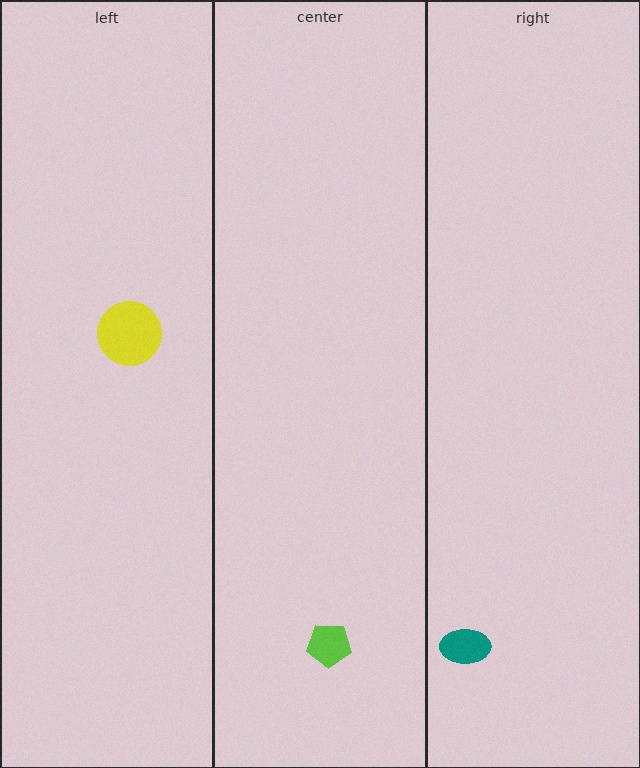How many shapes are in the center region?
1.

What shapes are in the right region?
The teal ellipse.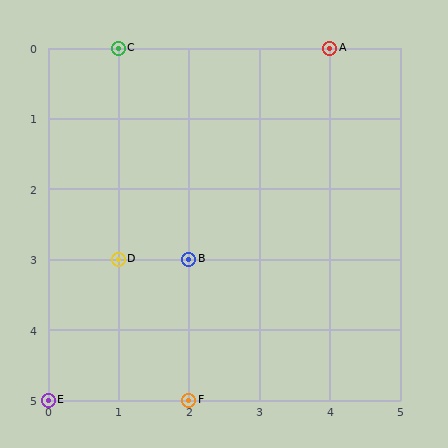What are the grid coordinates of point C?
Point C is at grid coordinates (1, 0).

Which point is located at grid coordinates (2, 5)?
Point F is at (2, 5).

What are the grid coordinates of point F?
Point F is at grid coordinates (2, 5).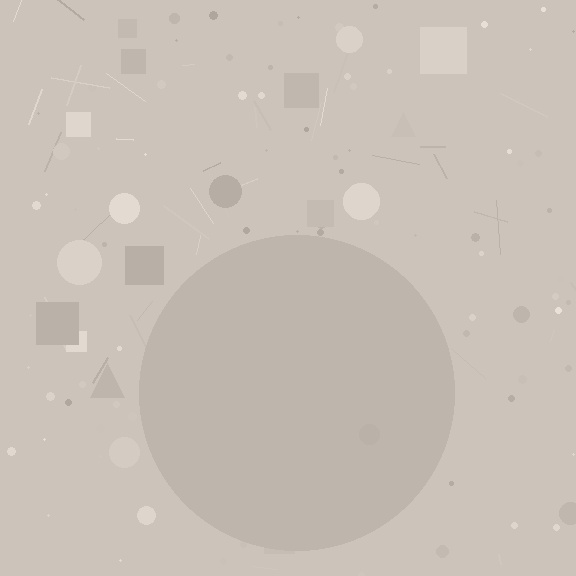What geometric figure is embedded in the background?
A circle is embedded in the background.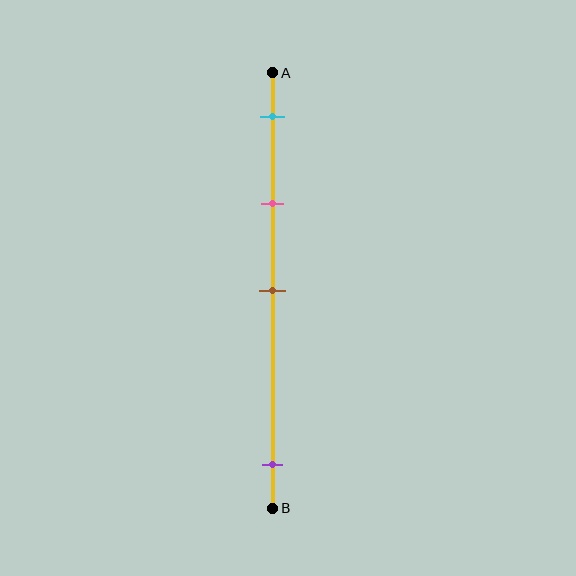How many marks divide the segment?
There are 4 marks dividing the segment.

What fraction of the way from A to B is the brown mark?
The brown mark is approximately 50% (0.5) of the way from A to B.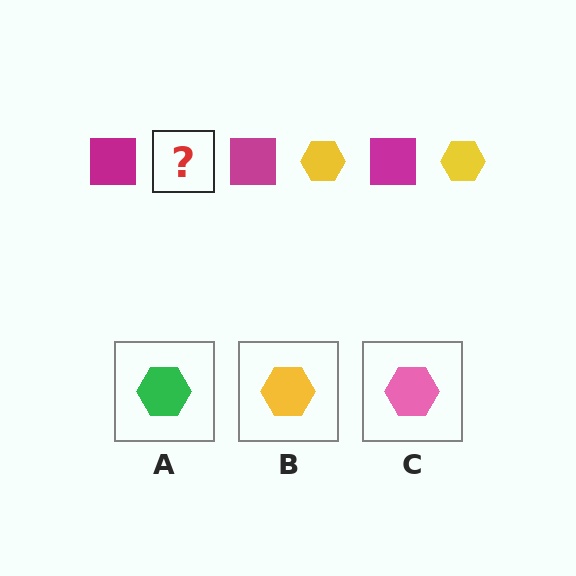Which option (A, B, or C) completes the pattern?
B.